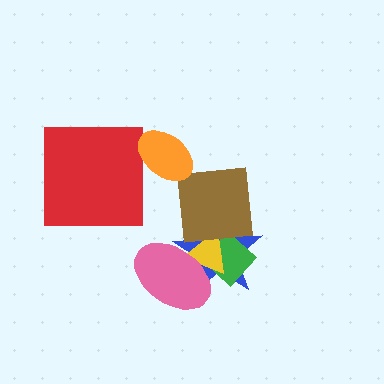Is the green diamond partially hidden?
Yes, it is partially covered by another shape.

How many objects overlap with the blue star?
4 objects overlap with the blue star.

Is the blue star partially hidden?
Yes, it is partially covered by another shape.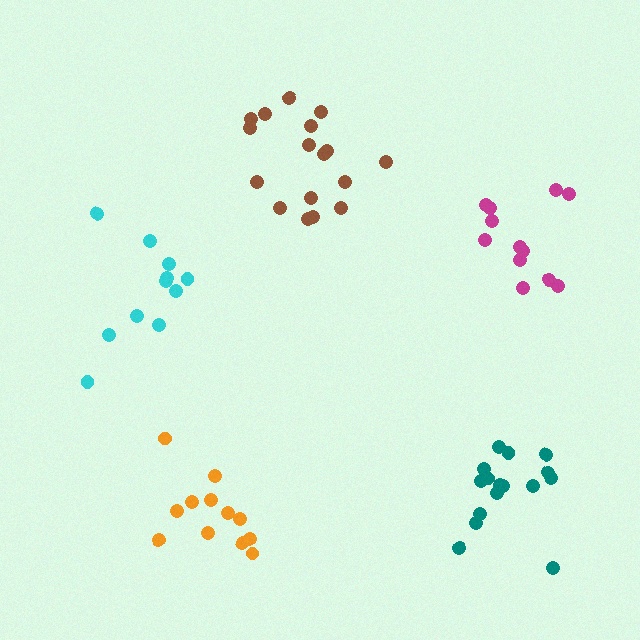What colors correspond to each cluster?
The clusters are colored: orange, brown, magenta, cyan, teal.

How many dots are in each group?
Group 1: 12 dots, Group 2: 17 dots, Group 3: 12 dots, Group 4: 11 dots, Group 5: 16 dots (68 total).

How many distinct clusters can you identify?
There are 5 distinct clusters.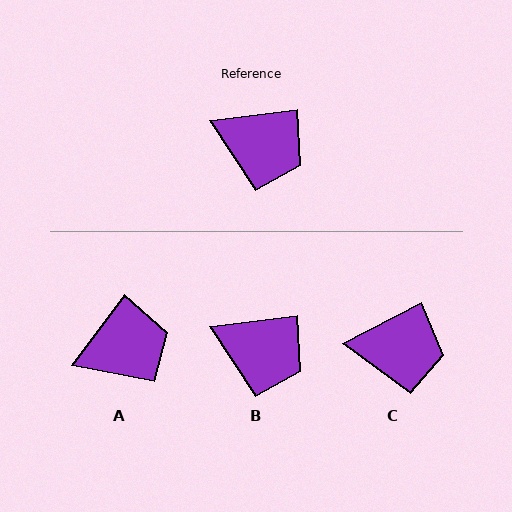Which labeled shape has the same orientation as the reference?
B.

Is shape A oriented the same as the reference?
No, it is off by about 46 degrees.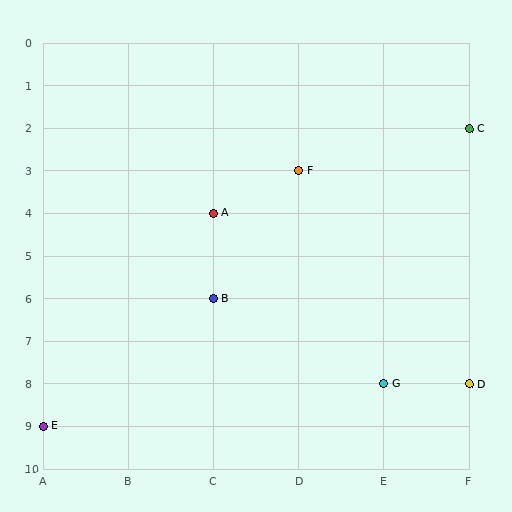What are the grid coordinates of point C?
Point C is at grid coordinates (F, 2).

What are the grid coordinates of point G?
Point G is at grid coordinates (E, 8).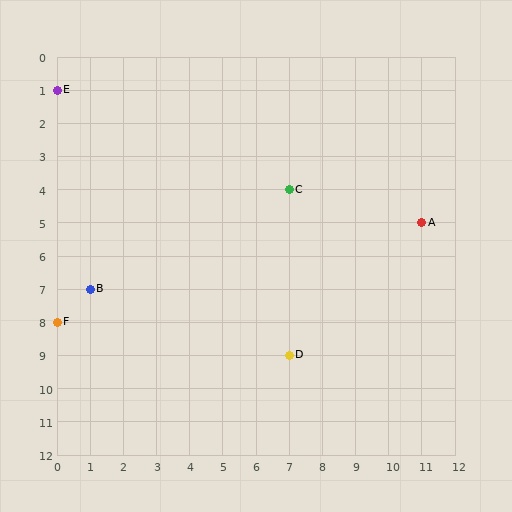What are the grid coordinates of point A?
Point A is at grid coordinates (11, 5).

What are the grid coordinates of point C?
Point C is at grid coordinates (7, 4).